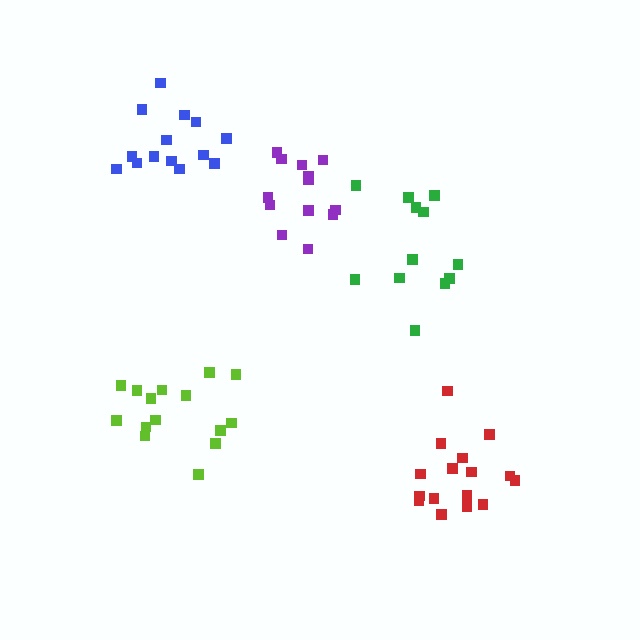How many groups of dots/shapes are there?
There are 5 groups.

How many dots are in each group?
Group 1: 15 dots, Group 2: 13 dots, Group 3: 12 dots, Group 4: 16 dots, Group 5: 14 dots (70 total).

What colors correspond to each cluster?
The clusters are colored: lime, purple, green, red, blue.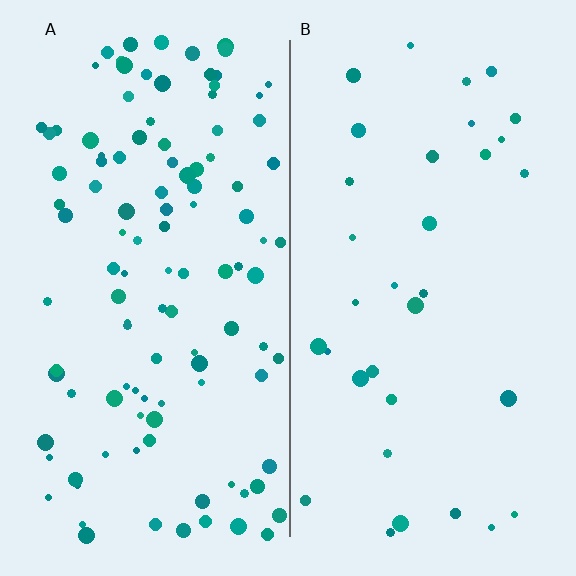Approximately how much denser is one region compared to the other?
Approximately 3.3× — region A over region B.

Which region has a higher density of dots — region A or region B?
A (the left).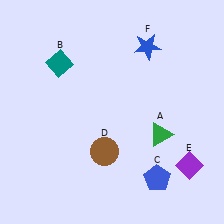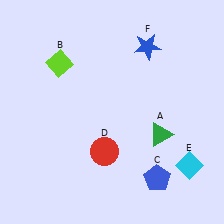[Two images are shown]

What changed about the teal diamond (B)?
In Image 1, B is teal. In Image 2, it changed to lime.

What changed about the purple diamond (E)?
In Image 1, E is purple. In Image 2, it changed to cyan.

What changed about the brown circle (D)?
In Image 1, D is brown. In Image 2, it changed to red.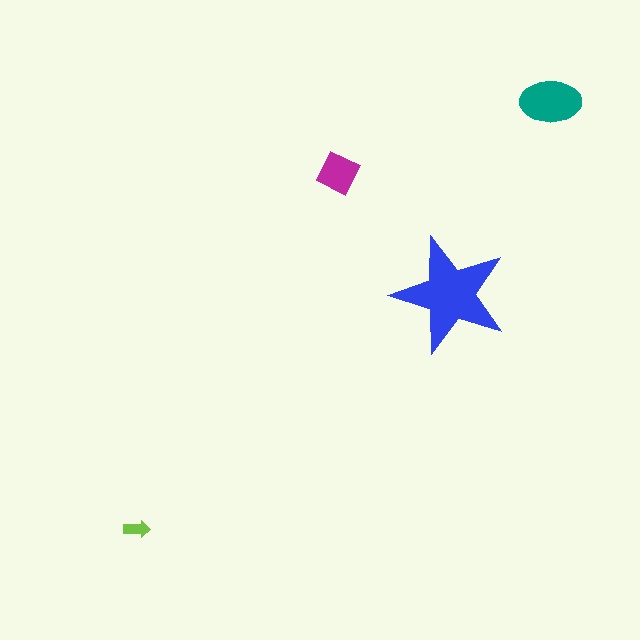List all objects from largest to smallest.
The blue star, the teal ellipse, the magenta diamond, the lime arrow.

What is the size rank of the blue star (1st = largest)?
1st.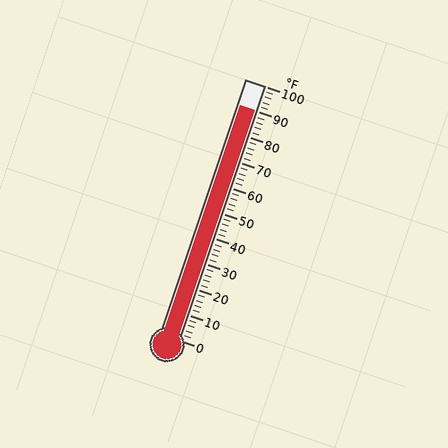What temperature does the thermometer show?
The thermometer shows approximately 90°F.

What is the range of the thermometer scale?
The thermometer scale ranges from 0°F to 100°F.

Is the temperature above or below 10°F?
The temperature is above 10°F.